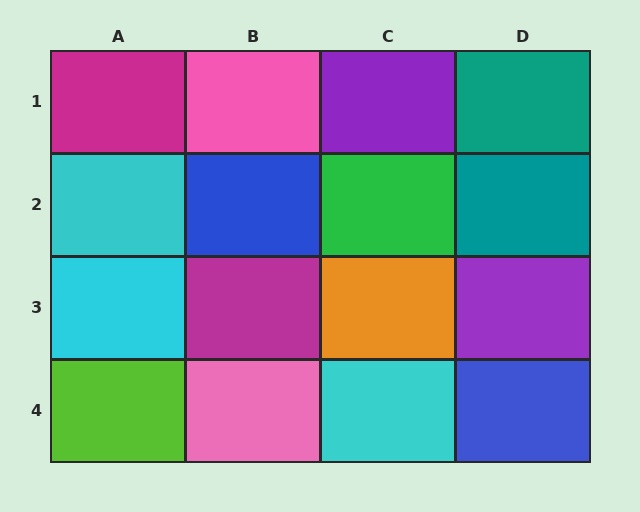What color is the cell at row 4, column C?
Cyan.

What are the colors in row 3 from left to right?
Cyan, magenta, orange, purple.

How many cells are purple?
2 cells are purple.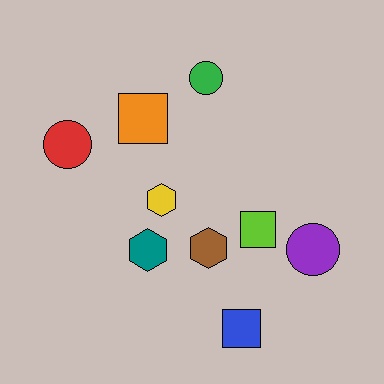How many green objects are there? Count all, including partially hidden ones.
There is 1 green object.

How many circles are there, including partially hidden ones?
There are 3 circles.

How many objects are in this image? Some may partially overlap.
There are 9 objects.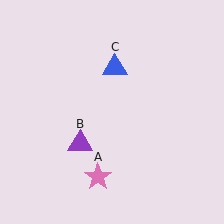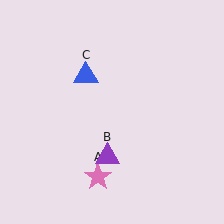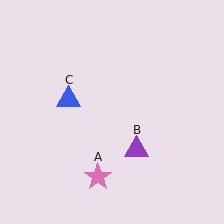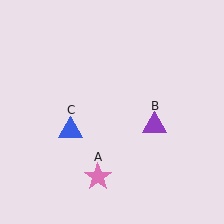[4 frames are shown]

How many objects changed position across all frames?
2 objects changed position: purple triangle (object B), blue triangle (object C).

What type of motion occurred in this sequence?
The purple triangle (object B), blue triangle (object C) rotated counterclockwise around the center of the scene.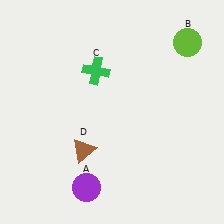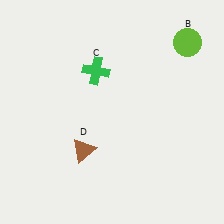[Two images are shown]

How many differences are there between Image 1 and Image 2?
There is 1 difference between the two images.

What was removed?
The purple circle (A) was removed in Image 2.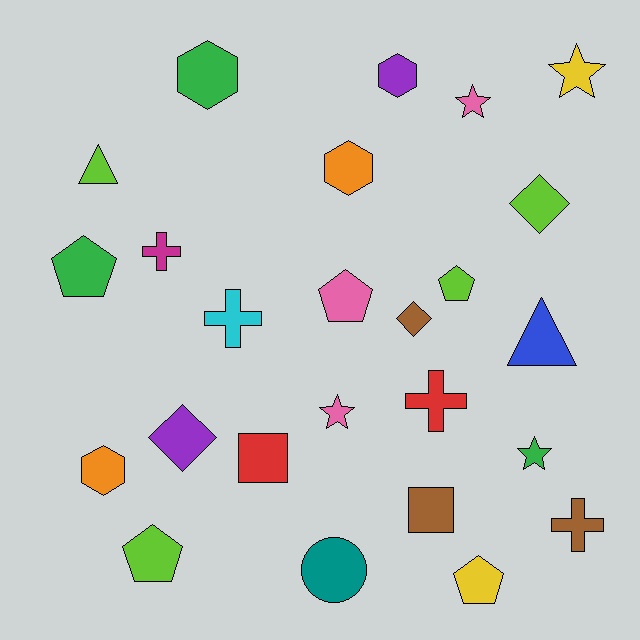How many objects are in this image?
There are 25 objects.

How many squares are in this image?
There are 2 squares.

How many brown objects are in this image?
There are 3 brown objects.